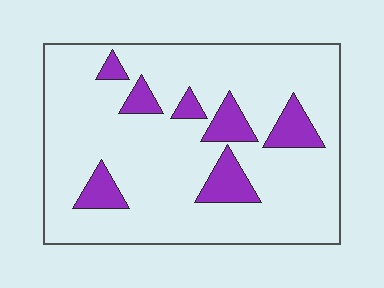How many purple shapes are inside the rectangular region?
7.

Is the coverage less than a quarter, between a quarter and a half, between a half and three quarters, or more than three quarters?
Less than a quarter.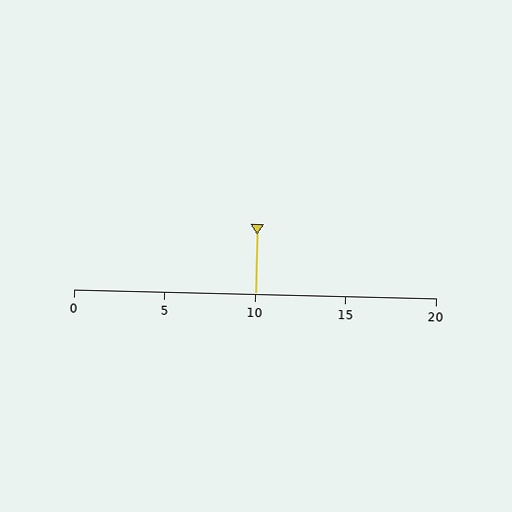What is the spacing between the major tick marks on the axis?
The major ticks are spaced 5 apart.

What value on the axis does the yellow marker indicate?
The marker indicates approximately 10.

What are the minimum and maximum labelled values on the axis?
The axis runs from 0 to 20.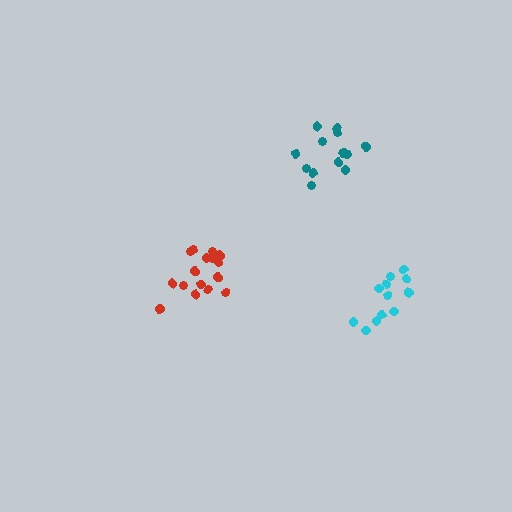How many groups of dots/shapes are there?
There are 3 groups.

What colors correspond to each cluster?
The clusters are colored: red, teal, cyan.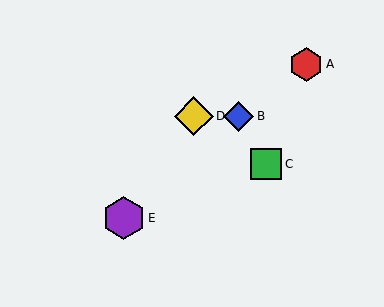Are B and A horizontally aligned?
No, B is at y≈116 and A is at y≈64.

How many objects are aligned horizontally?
2 objects (B, D) are aligned horizontally.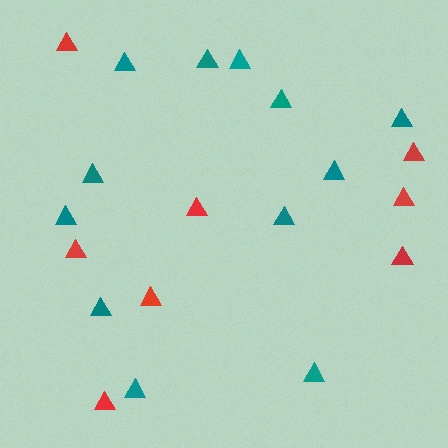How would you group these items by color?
There are 2 groups: one group of teal triangles (12) and one group of red triangles (8).